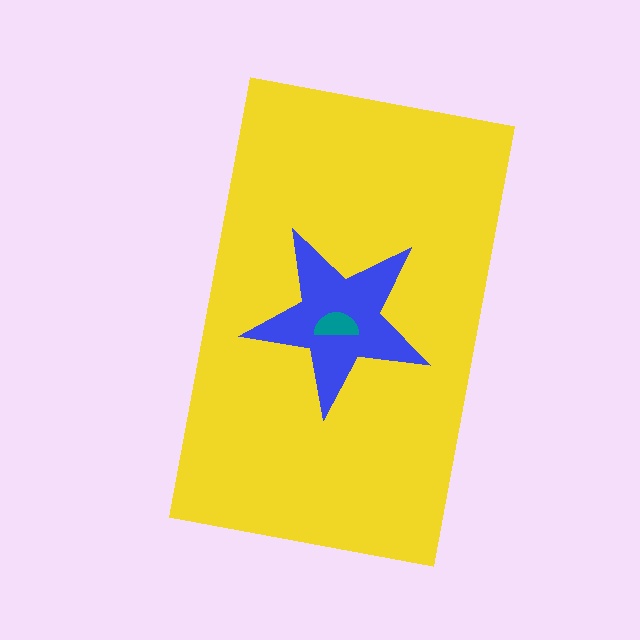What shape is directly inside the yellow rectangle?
The blue star.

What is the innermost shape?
The teal semicircle.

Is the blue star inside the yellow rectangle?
Yes.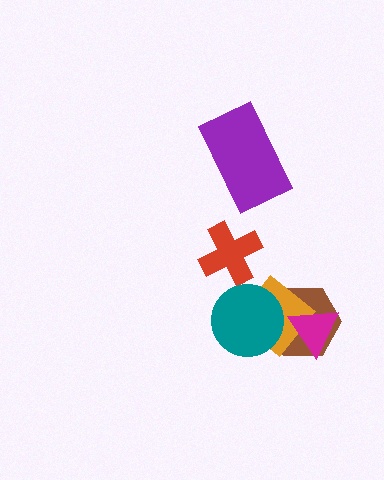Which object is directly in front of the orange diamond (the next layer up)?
The magenta triangle is directly in front of the orange diamond.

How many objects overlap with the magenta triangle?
2 objects overlap with the magenta triangle.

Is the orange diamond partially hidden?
Yes, it is partially covered by another shape.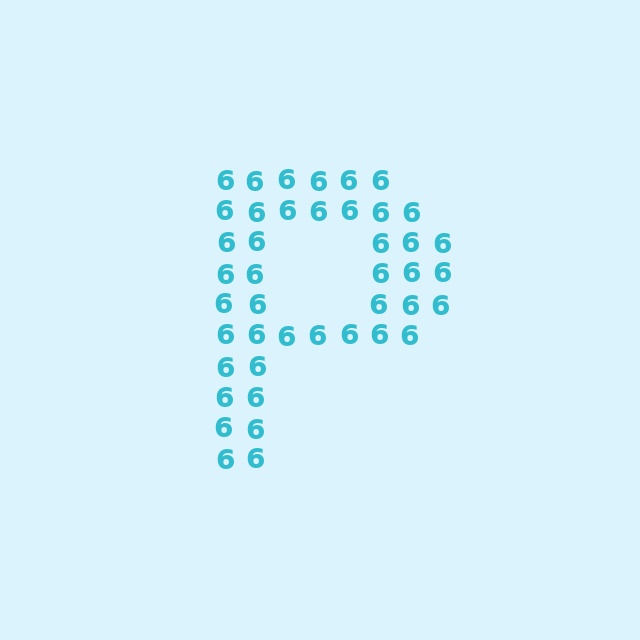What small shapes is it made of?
It is made of small digit 6's.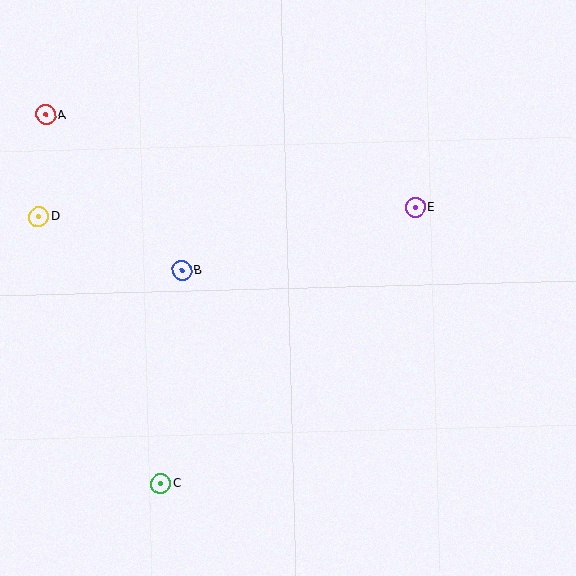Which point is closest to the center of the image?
Point B at (182, 271) is closest to the center.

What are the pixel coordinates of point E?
Point E is at (415, 208).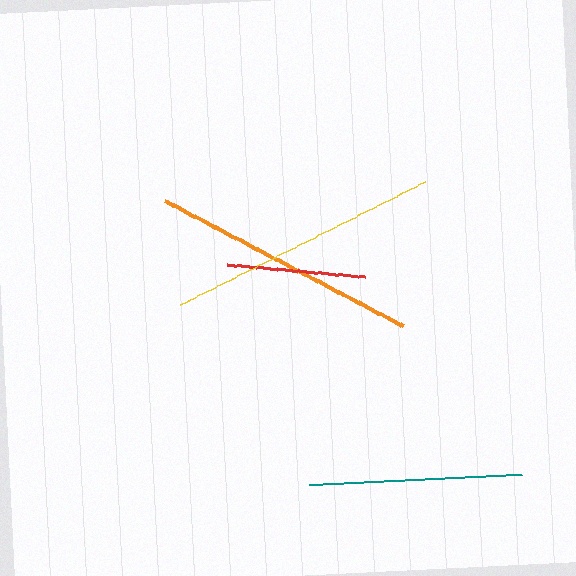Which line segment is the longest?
The yellow line is the longest at approximately 275 pixels.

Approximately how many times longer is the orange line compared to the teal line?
The orange line is approximately 1.3 times the length of the teal line.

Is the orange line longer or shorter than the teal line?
The orange line is longer than the teal line.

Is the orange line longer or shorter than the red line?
The orange line is longer than the red line.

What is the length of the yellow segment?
The yellow segment is approximately 275 pixels long.